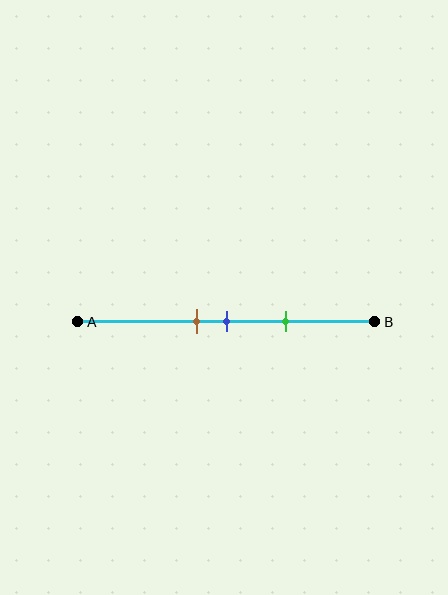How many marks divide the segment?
There are 3 marks dividing the segment.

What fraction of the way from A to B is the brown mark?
The brown mark is approximately 40% (0.4) of the way from A to B.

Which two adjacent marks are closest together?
The brown and blue marks are the closest adjacent pair.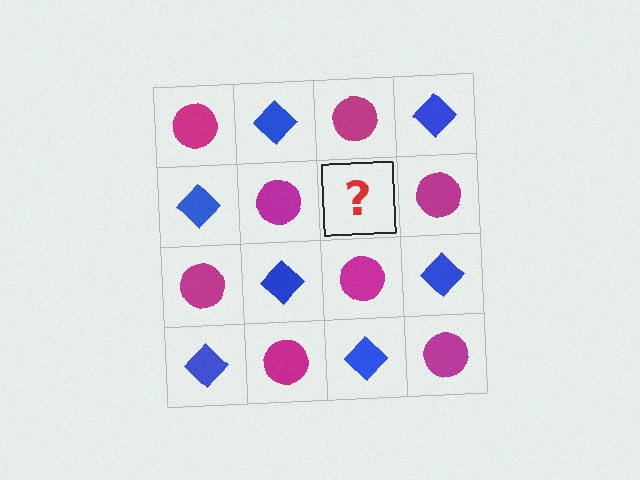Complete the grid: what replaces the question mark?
The question mark should be replaced with a blue diamond.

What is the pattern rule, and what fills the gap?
The rule is that it alternates magenta circle and blue diamond in a checkerboard pattern. The gap should be filled with a blue diamond.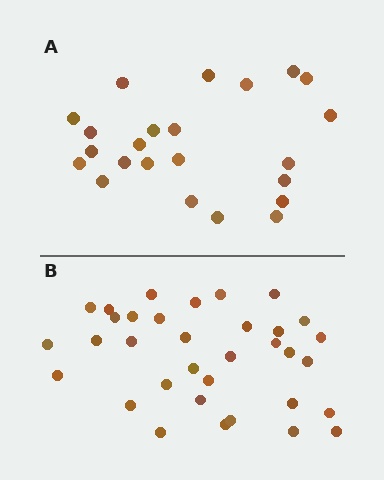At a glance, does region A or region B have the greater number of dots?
Region B (the bottom region) has more dots.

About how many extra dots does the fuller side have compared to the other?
Region B has roughly 12 or so more dots than region A.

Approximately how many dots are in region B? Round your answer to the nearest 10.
About 30 dots. (The exact count is 34, which rounds to 30.)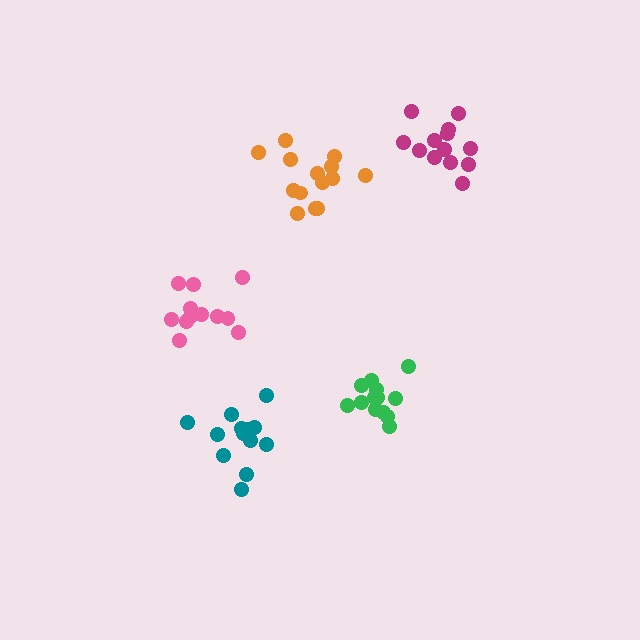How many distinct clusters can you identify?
There are 5 distinct clusters.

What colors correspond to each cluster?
The clusters are colored: magenta, green, orange, teal, pink.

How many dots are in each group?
Group 1: 13 dots, Group 2: 13 dots, Group 3: 14 dots, Group 4: 13 dots, Group 5: 12 dots (65 total).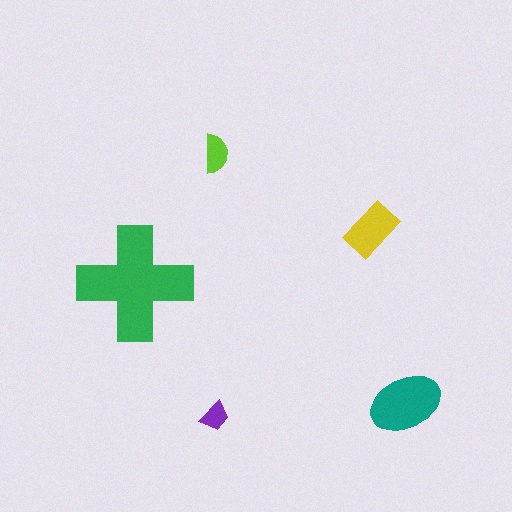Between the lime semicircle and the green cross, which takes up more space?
The green cross.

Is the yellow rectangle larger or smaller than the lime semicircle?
Larger.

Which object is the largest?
The green cross.